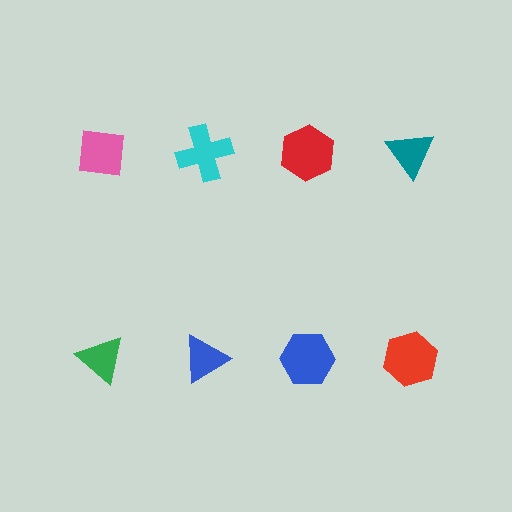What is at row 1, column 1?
A pink square.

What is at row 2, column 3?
A blue hexagon.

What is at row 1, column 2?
A cyan cross.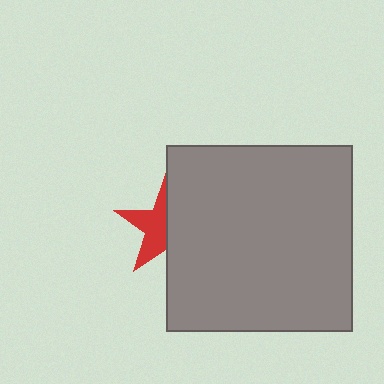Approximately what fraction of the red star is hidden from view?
Roughly 52% of the red star is hidden behind the gray square.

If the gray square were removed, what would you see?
You would see the complete red star.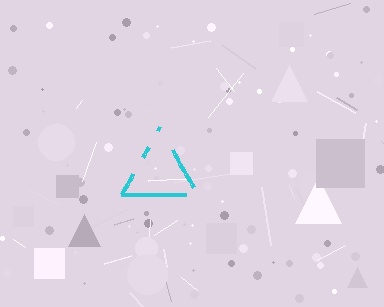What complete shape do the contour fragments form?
The contour fragments form a triangle.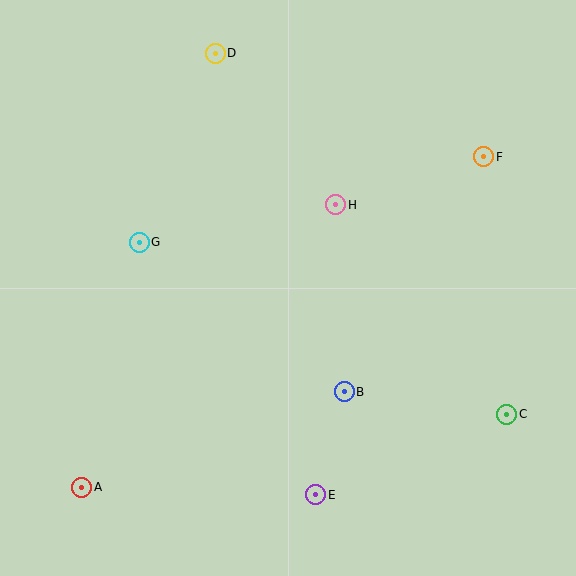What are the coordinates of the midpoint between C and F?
The midpoint between C and F is at (495, 286).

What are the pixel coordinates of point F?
Point F is at (484, 157).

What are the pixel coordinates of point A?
Point A is at (82, 487).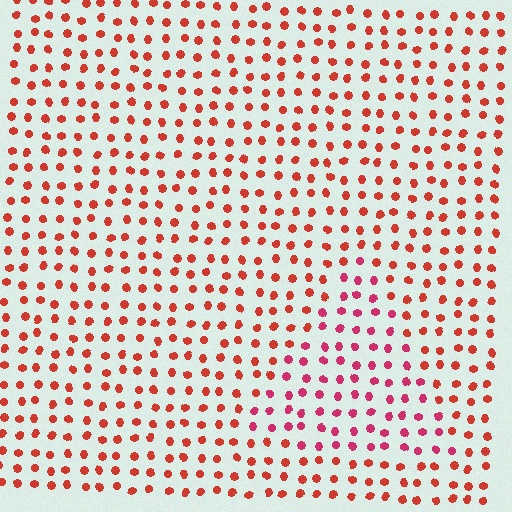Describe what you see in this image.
The image is filled with small red elements in a uniform arrangement. A triangle-shaped region is visible where the elements are tinted to a slightly different hue, forming a subtle color boundary.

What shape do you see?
I see a triangle.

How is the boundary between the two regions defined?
The boundary is defined purely by a slight shift in hue (about 27 degrees). Spacing, size, and orientation are identical on both sides.